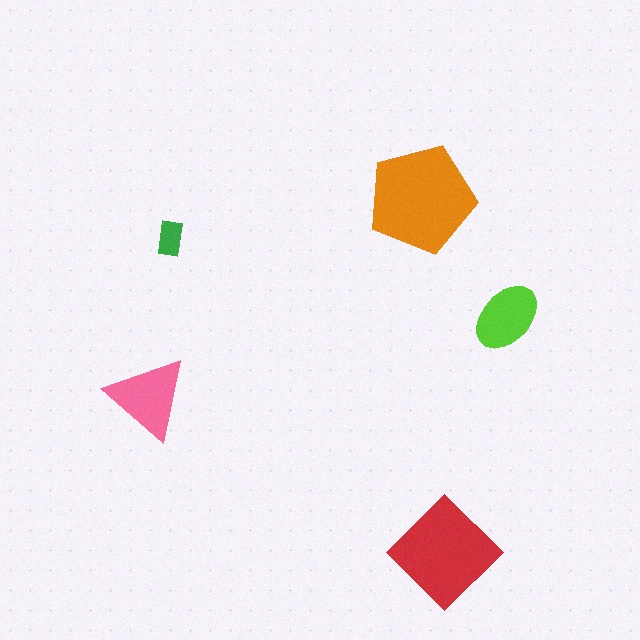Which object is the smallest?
The green rectangle.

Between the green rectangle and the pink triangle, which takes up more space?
The pink triangle.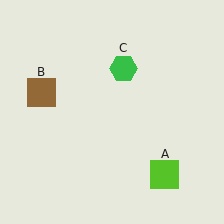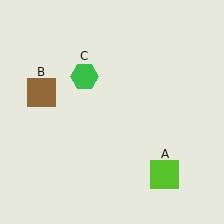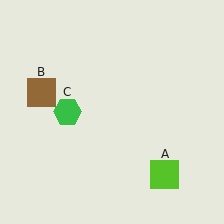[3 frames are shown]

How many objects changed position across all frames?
1 object changed position: green hexagon (object C).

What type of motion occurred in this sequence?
The green hexagon (object C) rotated counterclockwise around the center of the scene.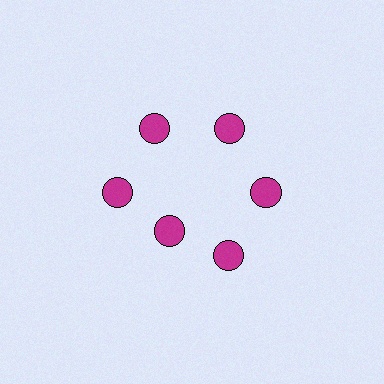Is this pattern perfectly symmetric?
No. The 6 magenta circles are arranged in a ring, but one element near the 7 o'clock position is pulled inward toward the center, breaking the 6-fold rotational symmetry.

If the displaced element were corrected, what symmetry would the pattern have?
It would have 6-fold rotational symmetry — the pattern would map onto itself every 60 degrees.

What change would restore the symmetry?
The symmetry would be restored by moving it outward, back onto the ring so that all 6 circles sit at equal angles and equal distance from the center.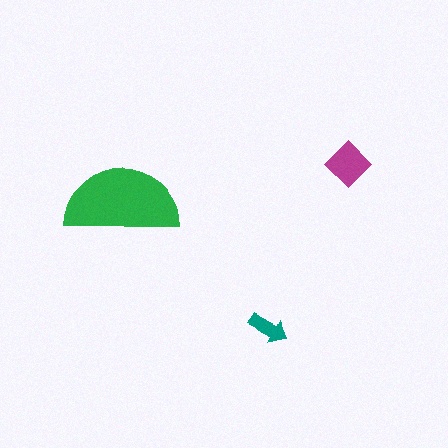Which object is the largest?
The green semicircle.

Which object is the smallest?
The teal arrow.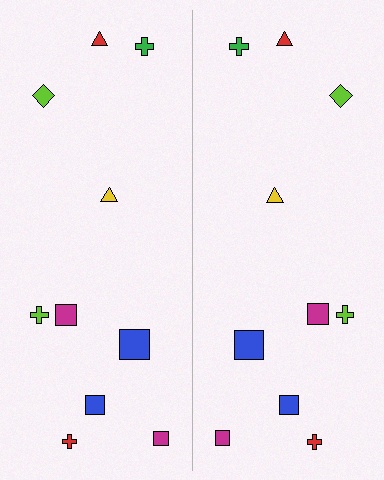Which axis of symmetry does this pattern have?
The pattern has a vertical axis of symmetry running through the center of the image.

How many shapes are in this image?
There are 20 shapes in this image.